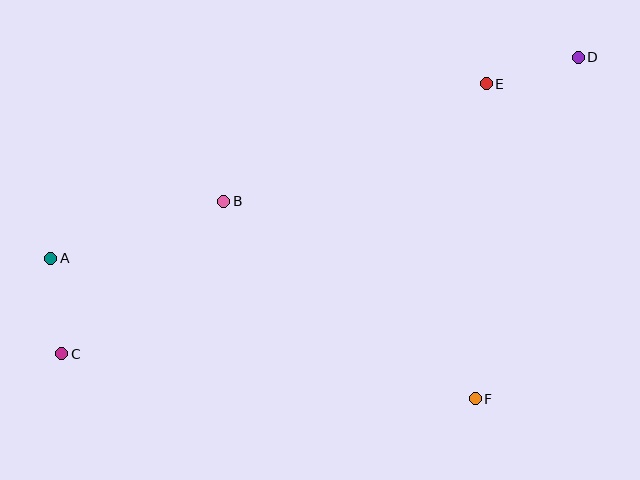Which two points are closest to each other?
Points D and E are closest to each other.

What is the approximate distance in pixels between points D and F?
The distance between D and F is approximately 357 pixels.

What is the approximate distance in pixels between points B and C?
The distance between B and C is approximately 223 pixels.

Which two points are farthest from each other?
Points C and D are farthest from each other.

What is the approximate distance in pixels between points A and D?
The distance between A and D is approximately 565 pixels.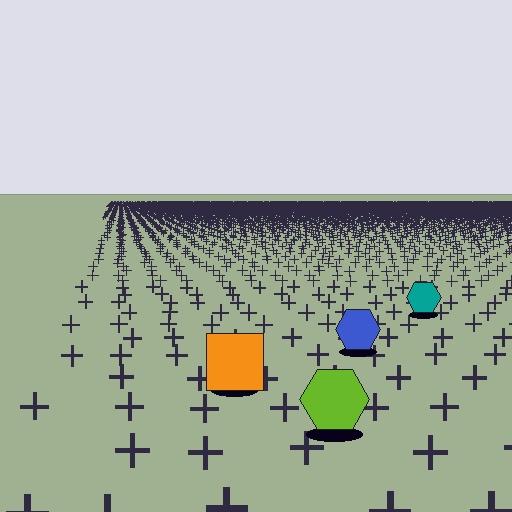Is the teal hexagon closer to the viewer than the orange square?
No. The orange square is closer — you can tell from the texture gradient: the ground texture is coarser near it.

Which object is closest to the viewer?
The lime hexagon is closest. The texture marks near it are larger and more spread out.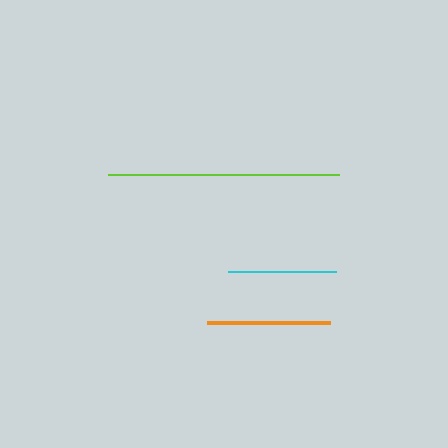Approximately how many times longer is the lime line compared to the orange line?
The lime line is approximately 1.9 times the length of the orange line.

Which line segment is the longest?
The lime line is the longest at approximately 231 pixels.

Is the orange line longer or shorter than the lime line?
The lime line is longer than the orange line.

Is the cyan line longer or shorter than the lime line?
The lime line is longer than the cyan line.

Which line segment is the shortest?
The cyan line is the shortest at approximately 108 pixels.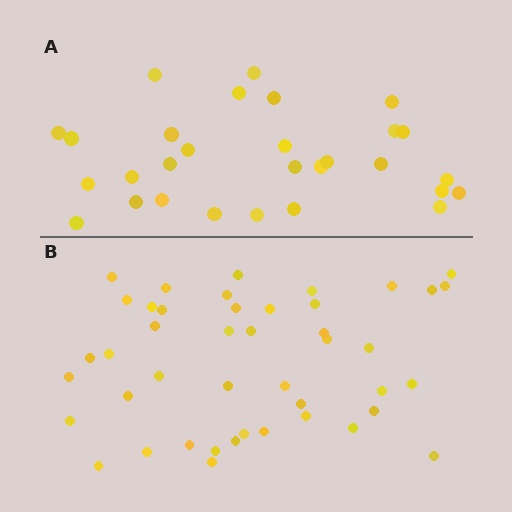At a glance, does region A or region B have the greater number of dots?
Region B (the bottom region) has more dots.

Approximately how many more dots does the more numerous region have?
Region B has approximately 15 more dots than region A.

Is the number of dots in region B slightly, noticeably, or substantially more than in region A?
Region B has substantially more. The ratio is roughly 1.5 to 1.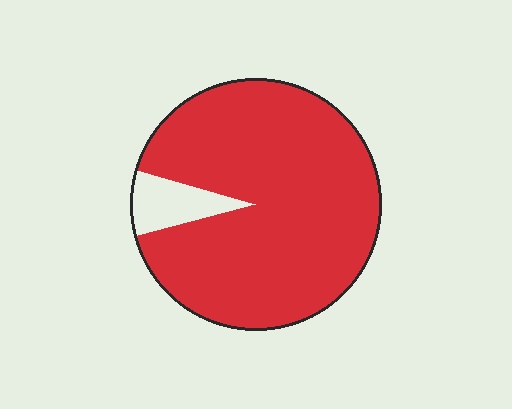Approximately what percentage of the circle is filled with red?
Approximately 90%.